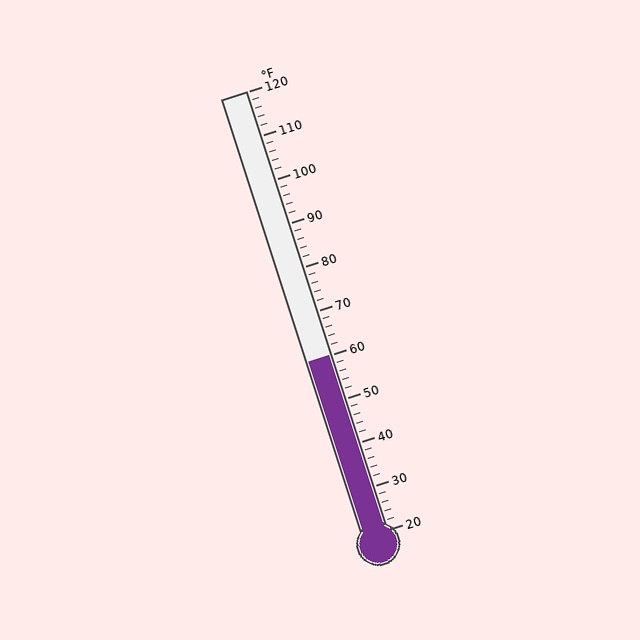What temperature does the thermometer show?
The thermometer shows approximately 60°F.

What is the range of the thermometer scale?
The thermometer scale ranges from 20°F to 120°F.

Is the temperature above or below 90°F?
The temperature is below 90°F.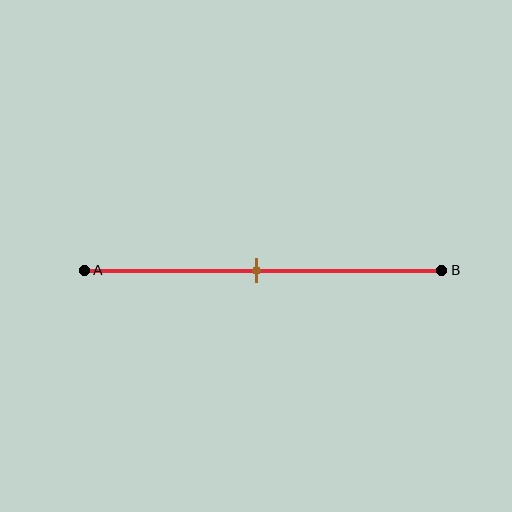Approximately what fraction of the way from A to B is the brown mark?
The brown mark is approximately 50% of the way from A to B.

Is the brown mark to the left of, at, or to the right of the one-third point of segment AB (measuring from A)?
The brown mark is to the right of the one-third point of segment AB.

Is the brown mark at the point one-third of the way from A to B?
No, the mark is at about 50% from A, not at the 33% one-third point.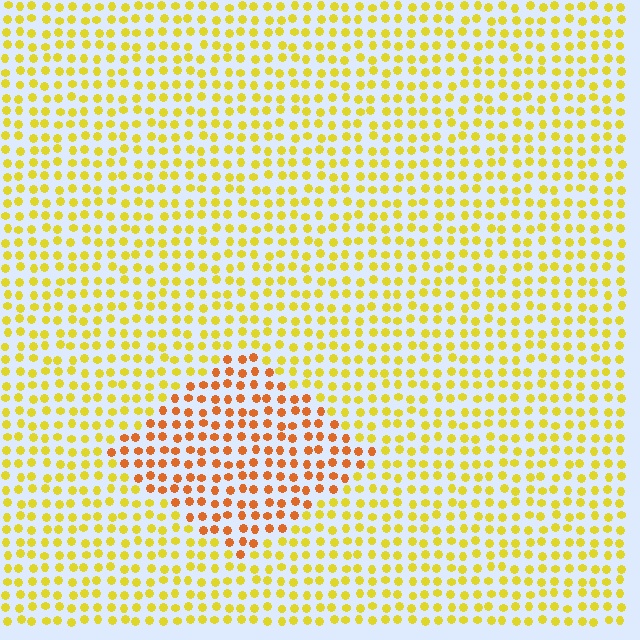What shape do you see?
I see a diamond.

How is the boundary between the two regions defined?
The boundary is defined purely by a slight shift in hue (about 36 degrees). Spacing, size, and orientation are identical on both sides.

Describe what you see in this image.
The image is filled with small yellow elements in a uniform arrangement. A diamond-shaped region is visible where the elements are tinted to a slightly different hue, forming a subtle color boundary.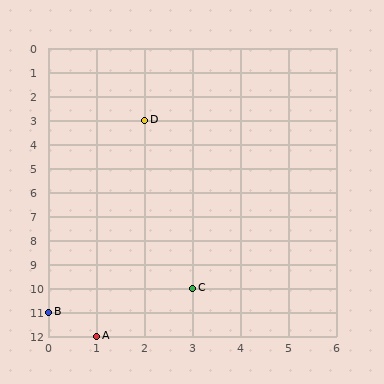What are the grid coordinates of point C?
Point C is at grid coordinates (3, 10).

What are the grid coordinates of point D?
Point D is at grid coordinates (2, 3).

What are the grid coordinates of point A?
Point A is at grid coordinates (1, 12).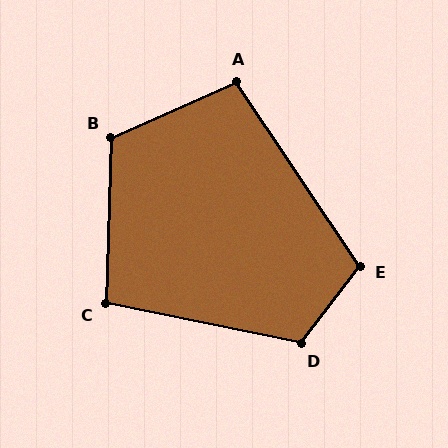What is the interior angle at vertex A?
Approximately 100 degrees (obtuse).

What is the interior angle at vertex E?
Approximately 109 degrees (obtuse).